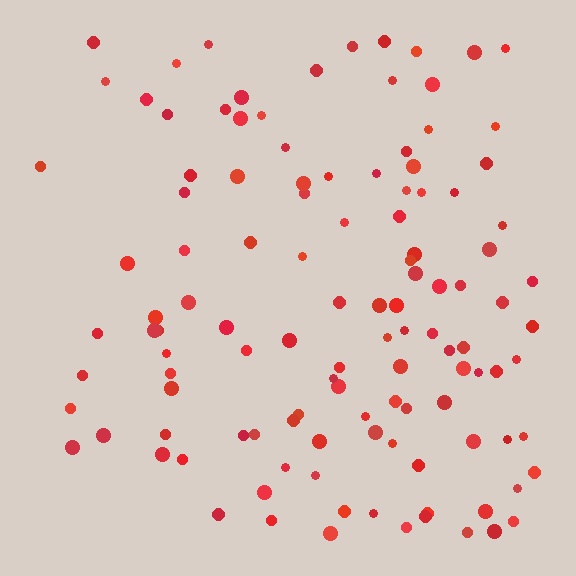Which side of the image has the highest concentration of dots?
The right.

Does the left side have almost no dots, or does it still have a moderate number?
Still a moderate number, just noticeably fewer than the right.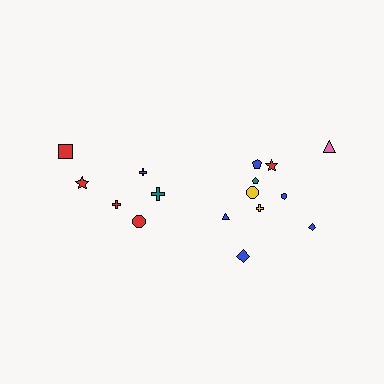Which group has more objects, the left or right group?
The right group.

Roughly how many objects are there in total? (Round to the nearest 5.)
Roughly 15 objects in total.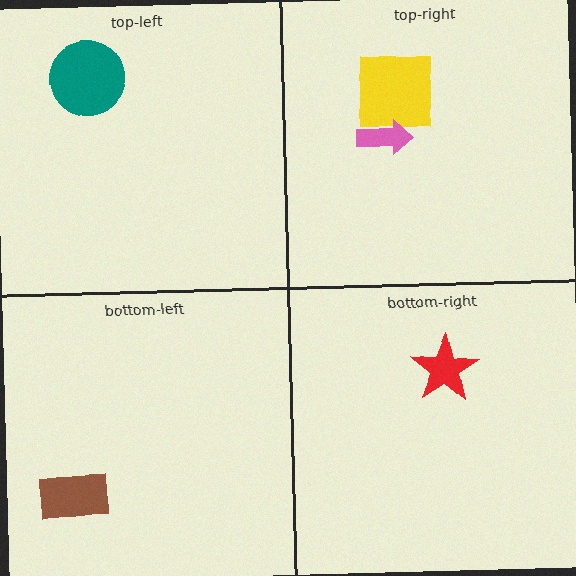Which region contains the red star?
The bottom-right region.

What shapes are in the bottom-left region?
The brown rectangle.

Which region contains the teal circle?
The top-left region.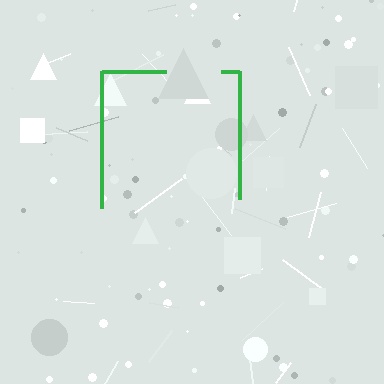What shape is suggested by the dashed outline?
The dashed outline suggests a square.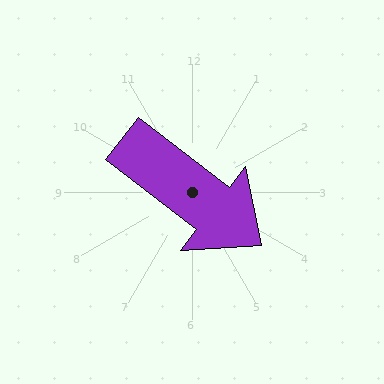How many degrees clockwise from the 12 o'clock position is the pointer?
Approximately 128 degrees.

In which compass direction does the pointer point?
Southeast.